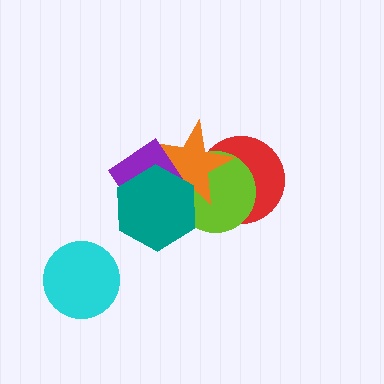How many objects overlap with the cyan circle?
0 objects overlap with the cyan circle.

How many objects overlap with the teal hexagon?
3 objects overlap with the teal hexagon.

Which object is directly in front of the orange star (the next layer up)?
The purple diamond is directly in front of the orange star.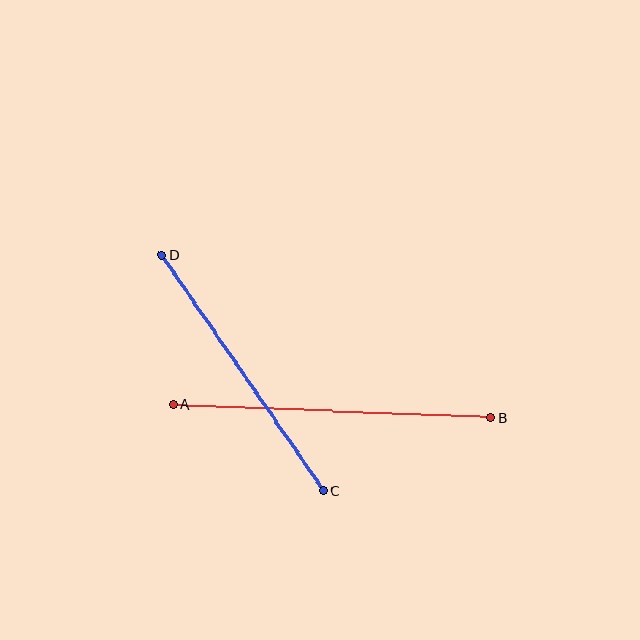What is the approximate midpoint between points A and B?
The midpoint is at approximately (332, 411) pixels.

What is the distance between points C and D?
The distance is approximately 286 pixels.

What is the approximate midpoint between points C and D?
The midpoint is at approximately (243, 373) pixels.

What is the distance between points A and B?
The distance is approximately 318 pixels.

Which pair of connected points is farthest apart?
Points A and B are farthest apart.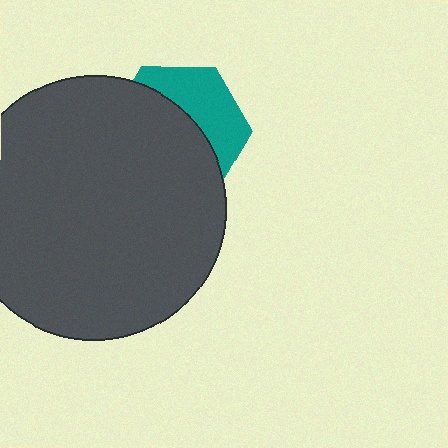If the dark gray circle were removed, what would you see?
You would see the complete teal hexagon.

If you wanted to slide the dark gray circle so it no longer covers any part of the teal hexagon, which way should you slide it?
Slide it toward the lower-left — that is the most direct way to separate the two shapes.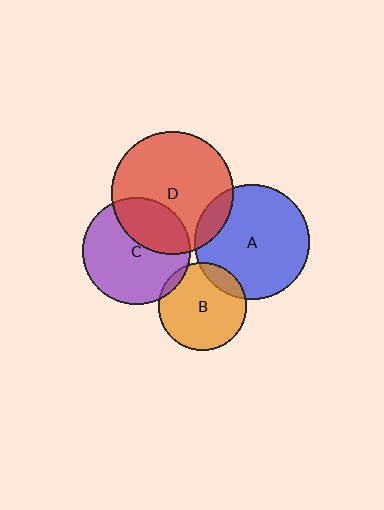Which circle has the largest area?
Circle D (red).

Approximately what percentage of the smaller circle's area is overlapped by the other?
Approximately 35%.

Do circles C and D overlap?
Yes.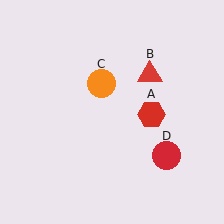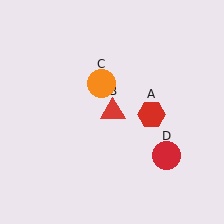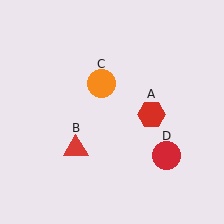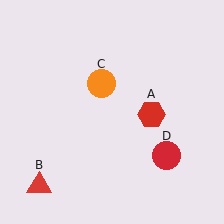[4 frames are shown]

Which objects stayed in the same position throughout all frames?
Red hexagon (object A) and orange circle (object C) and red circle (object D) remained stationary.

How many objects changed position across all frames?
1 object changed position: red triangle (object B).